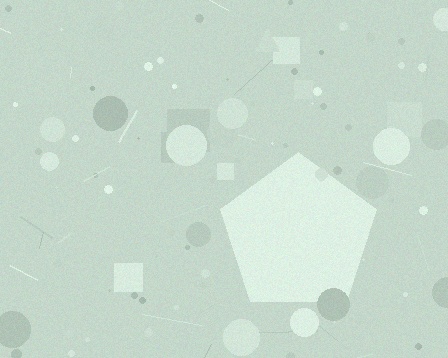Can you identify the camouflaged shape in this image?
The camouflaged shape is a pentagon.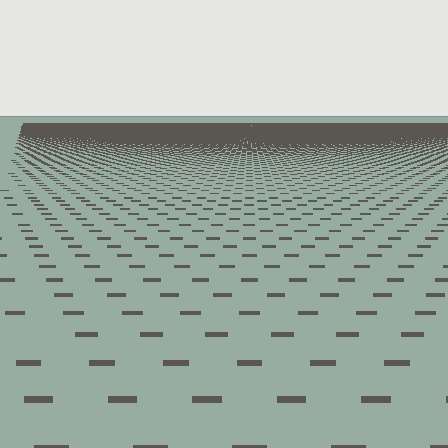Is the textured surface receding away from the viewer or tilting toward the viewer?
The surface is receding away from the viewer. Texture elements get smaller and denser toward the top.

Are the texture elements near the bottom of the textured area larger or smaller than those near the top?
Larger. Near the bottom, elements are closer to the viewer and appear at a bigger on-screen size.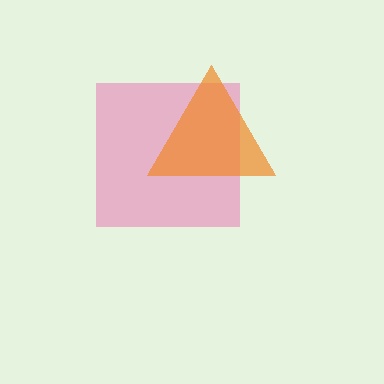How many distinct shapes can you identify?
There are 2 distinct shapes: a pink square, an orange triangle.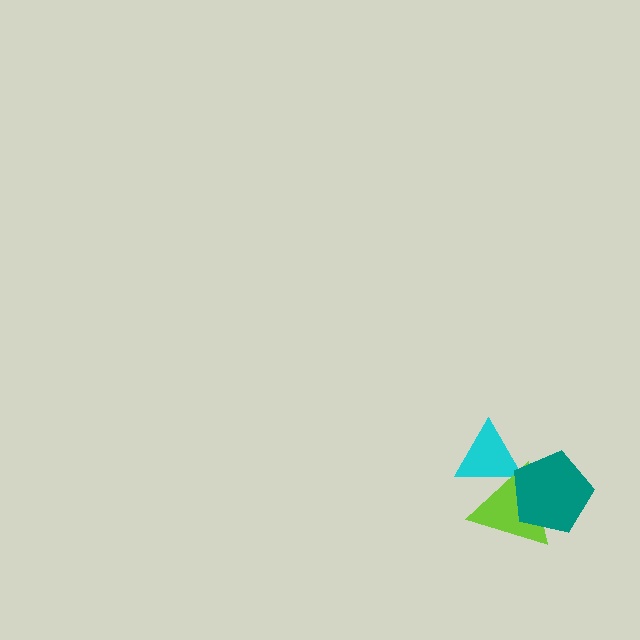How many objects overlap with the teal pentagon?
2 objects overlap with the teal pentagon.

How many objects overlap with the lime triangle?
2 objects overlap with the lime triangle.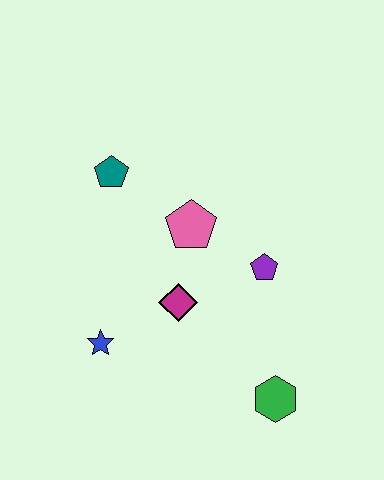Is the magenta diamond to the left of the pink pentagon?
Yes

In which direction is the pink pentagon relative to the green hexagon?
The pink pentagon is above the green hexagon.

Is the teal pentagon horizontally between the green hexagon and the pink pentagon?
No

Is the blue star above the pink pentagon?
No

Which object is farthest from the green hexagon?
The teal pentagon is farthest from the green hexagon.